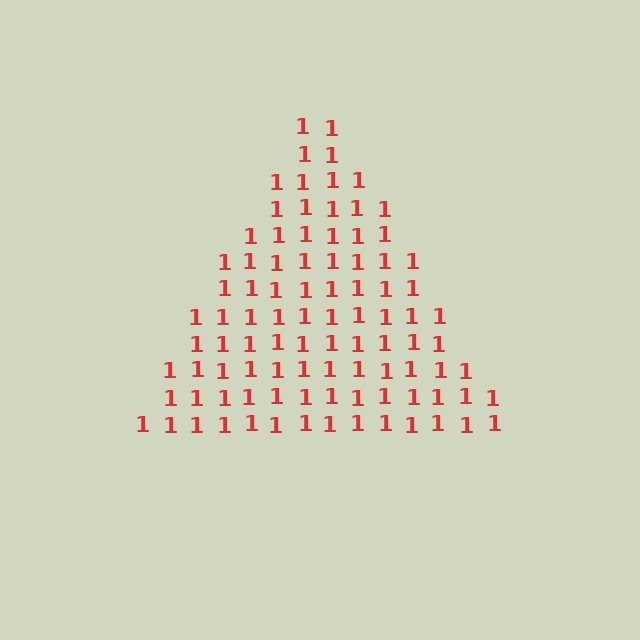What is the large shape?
The large shape is a triangle.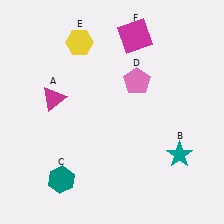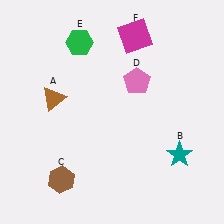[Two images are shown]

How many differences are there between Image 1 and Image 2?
There are 3 differences between the two images.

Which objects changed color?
A changed from magenta to brown. C changed from teal to brown. E changed from yellow to green.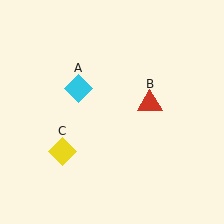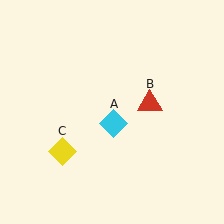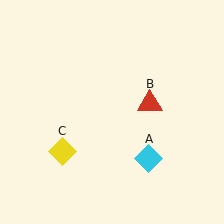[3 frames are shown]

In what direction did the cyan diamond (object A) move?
The cyan diamond (object A) moved down and to the right.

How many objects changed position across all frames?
1 object changed position: cyan diamond (object A).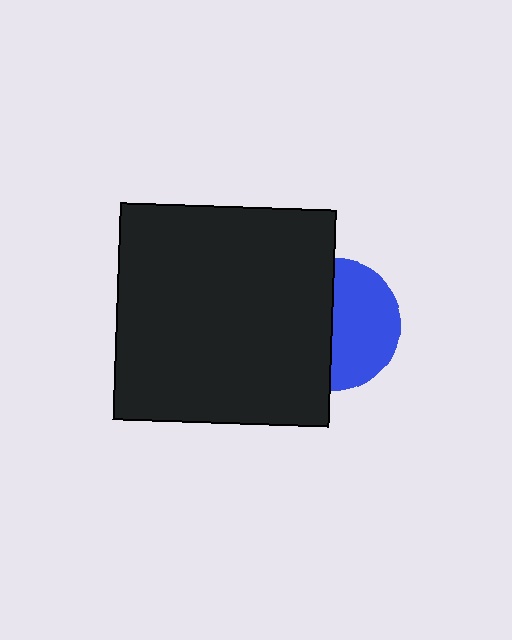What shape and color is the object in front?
The object in front is a black square.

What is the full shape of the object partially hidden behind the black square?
The partially hidden object is a blue circle.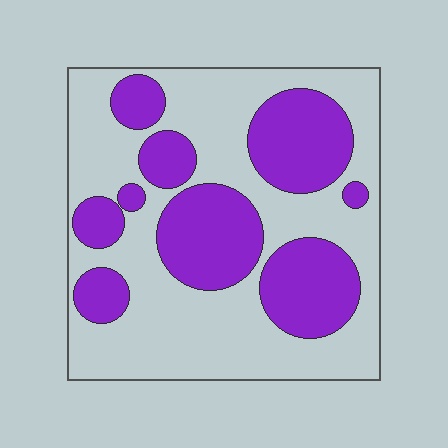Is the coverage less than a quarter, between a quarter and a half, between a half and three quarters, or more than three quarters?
Between a quarter and a half.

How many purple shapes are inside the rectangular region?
9.